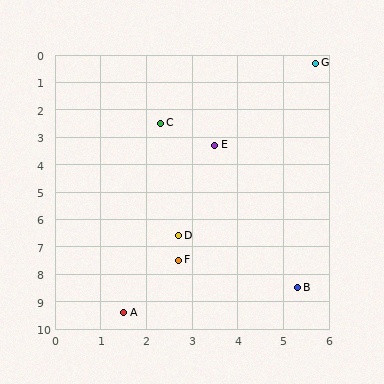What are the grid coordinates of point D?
Point D is at approximately (2.7, 6.6).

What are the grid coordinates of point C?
Point C is at approximately (2.3, 2.5).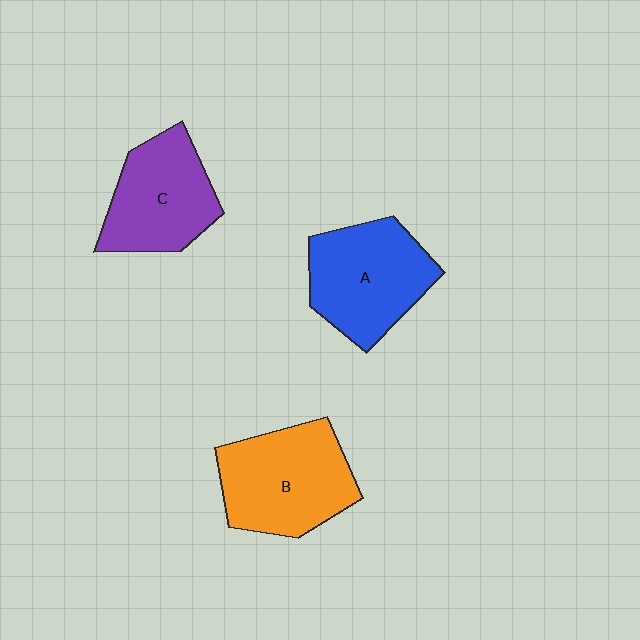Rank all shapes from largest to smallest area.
From largest to smallest: B (orange), A (blue), C (purple).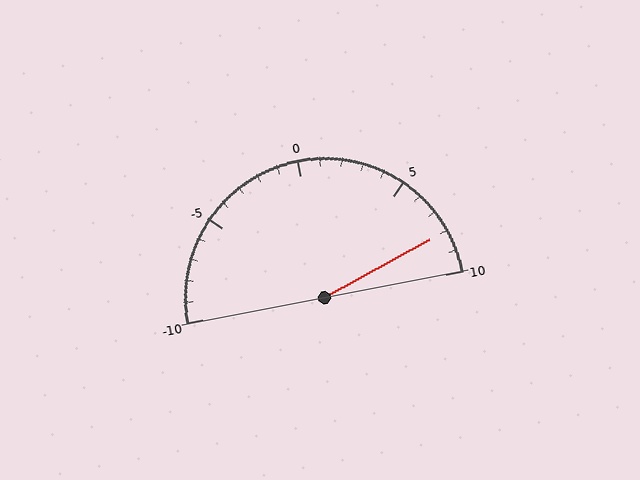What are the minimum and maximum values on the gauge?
The gauge ranges from -10 to 10.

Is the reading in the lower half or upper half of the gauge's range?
The reading is in the upper half of the range (-10 to 10).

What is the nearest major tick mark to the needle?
The nearest major tick mark is 10.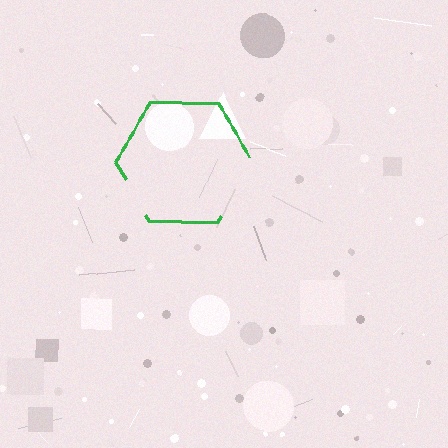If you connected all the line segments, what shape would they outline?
They would outline a hexagon.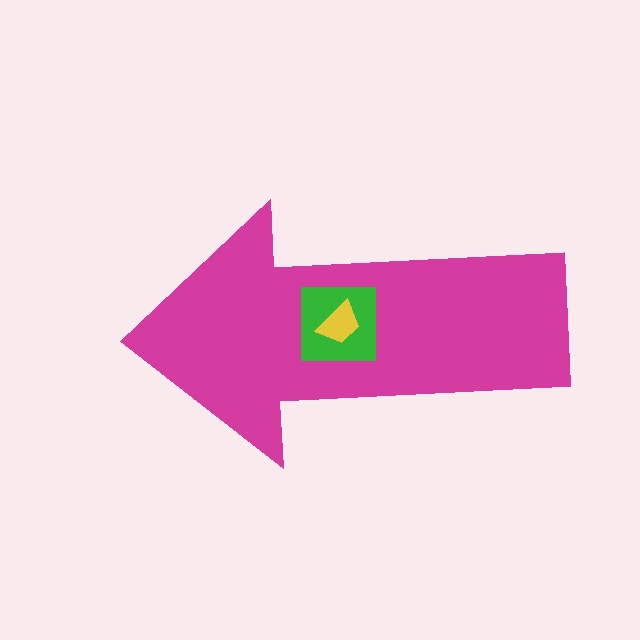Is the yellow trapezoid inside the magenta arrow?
Yes.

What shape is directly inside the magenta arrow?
The green square.